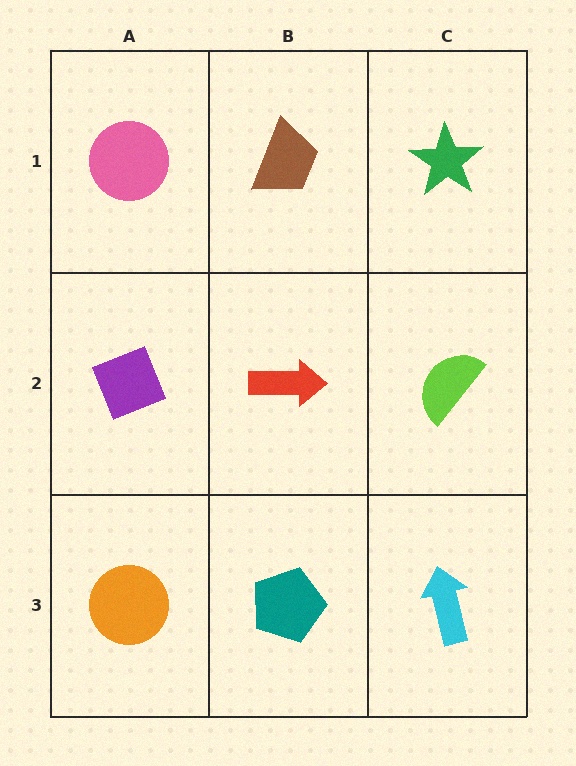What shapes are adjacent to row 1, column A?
A purple diamond (row 2, column A), a brown trapezoid (row 1, column B).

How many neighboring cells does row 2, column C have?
3.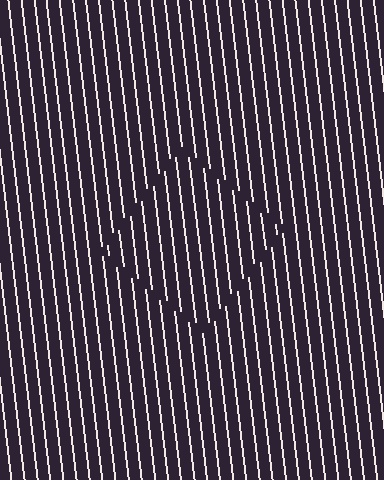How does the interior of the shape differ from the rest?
The interior of the shape contains the same grating, shifted by half a period — the contour is defined by the phase discontinuity where line-ends from the inner and outer gratings abut.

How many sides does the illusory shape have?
4 sides — the line-ends trace a square.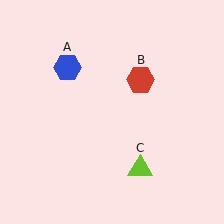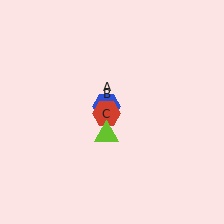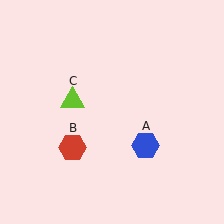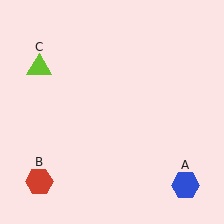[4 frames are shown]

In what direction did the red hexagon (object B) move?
The red hexagon (object B) moved down and to the left.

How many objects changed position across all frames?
3 objects changed position: blue hexagon (object A), red hexagon (object B), lime triangle (object C).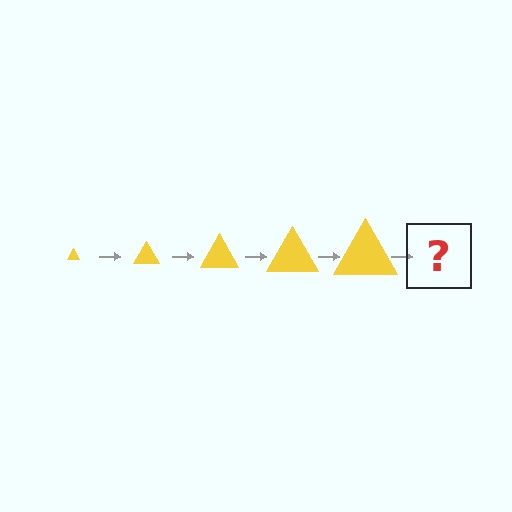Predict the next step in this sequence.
The next step is a yellow triangle, larger than the previous one.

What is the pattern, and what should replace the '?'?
The pattern is that the triangle gets progressively larger each step. The '?' should be a yellow triangle, larger than the previous one.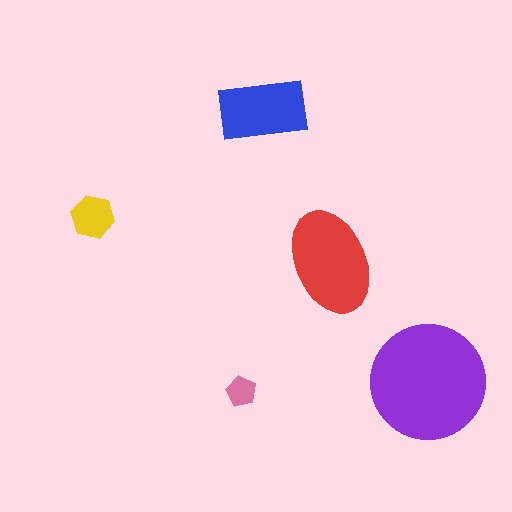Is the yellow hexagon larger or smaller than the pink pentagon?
Larger.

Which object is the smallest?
The pink pentagon.